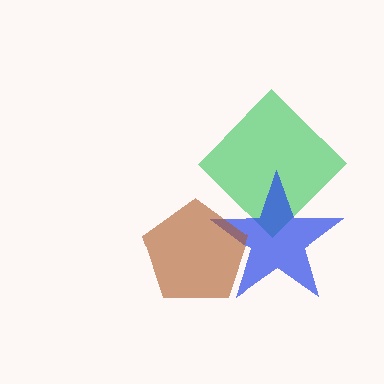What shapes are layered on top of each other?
The layered shapes are: a green diamond, a blue star, a brown pentagon.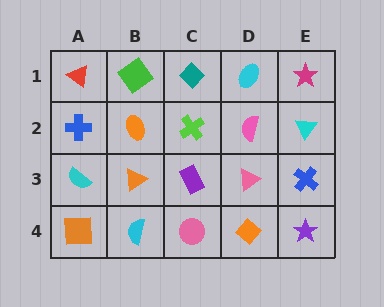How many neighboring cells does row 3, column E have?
3.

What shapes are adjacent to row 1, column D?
A pink semicircle (row 2, column D), a teal diamond (row 1, column C), a magenta star (row 1, column E).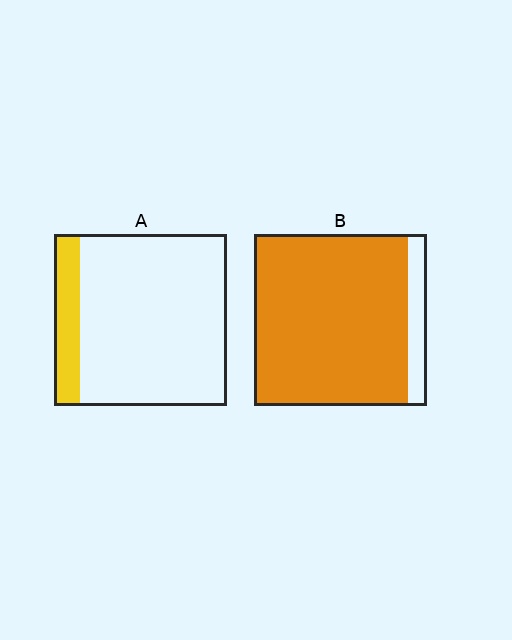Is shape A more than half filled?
No.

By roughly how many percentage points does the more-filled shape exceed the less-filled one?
By roughly 75 percentage points (B over A).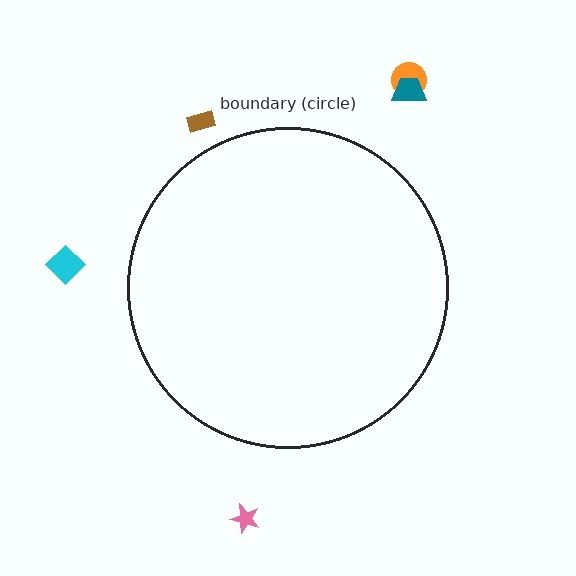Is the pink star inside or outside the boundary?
Outside.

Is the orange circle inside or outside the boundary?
Outside.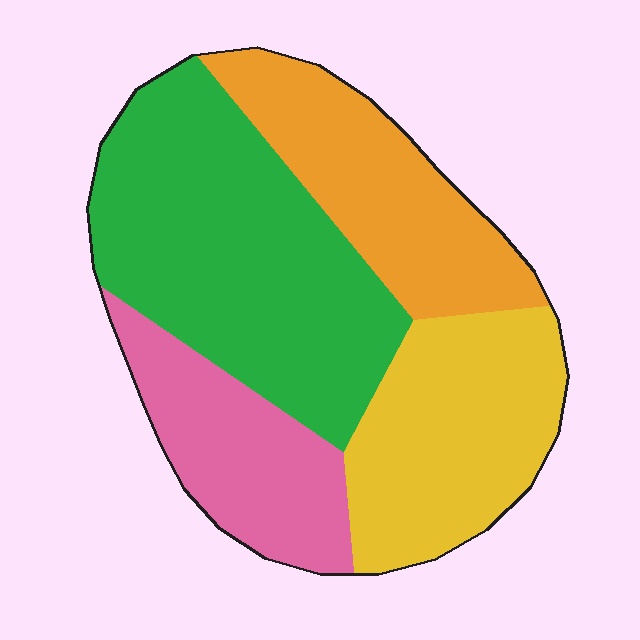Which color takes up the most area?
Green, at roughly 40%.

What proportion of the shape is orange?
Orange covers 21% of the shape.